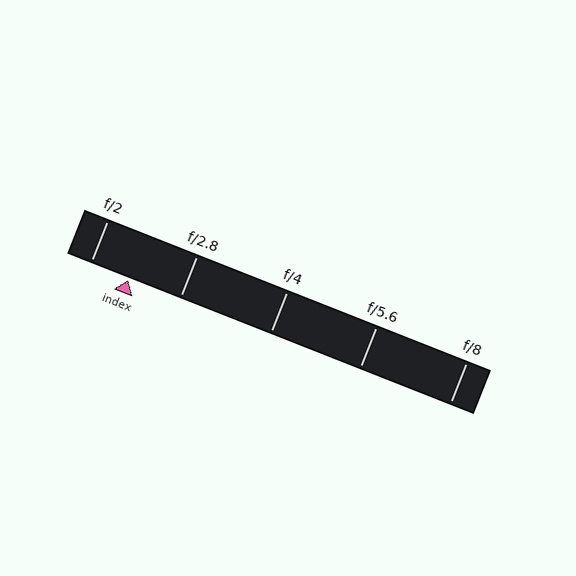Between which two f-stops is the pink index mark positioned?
The index mark is between f/2 and f/2.8.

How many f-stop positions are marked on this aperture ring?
There are 5 f-stop positions marked.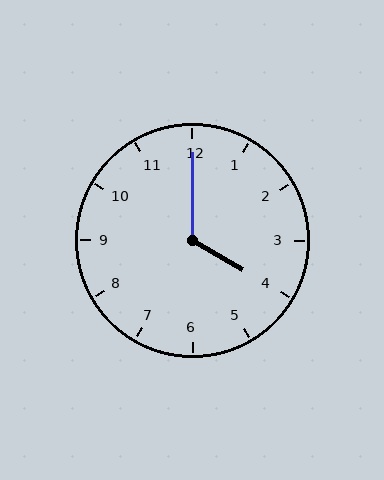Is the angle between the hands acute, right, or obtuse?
It is obtuse.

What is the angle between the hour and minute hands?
Approximately 120 degrees.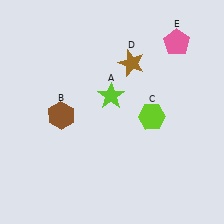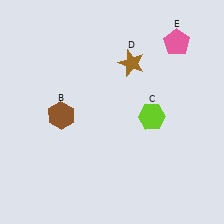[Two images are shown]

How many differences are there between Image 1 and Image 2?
There is 1 difference between the two images.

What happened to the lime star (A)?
The lime star (A) was removed in Image 2. It was in the top-left area of Image 1.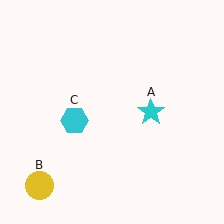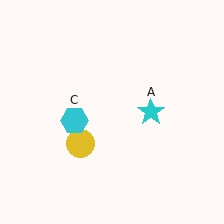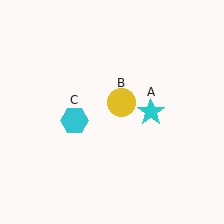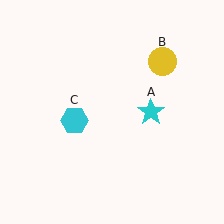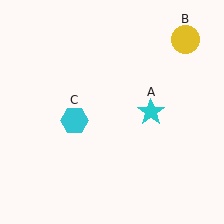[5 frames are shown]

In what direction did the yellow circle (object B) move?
The yellow circle (object B) moved up and to the right.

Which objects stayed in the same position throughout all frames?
Cyan star (object A) and cyan hexagon (object C) remained stationary.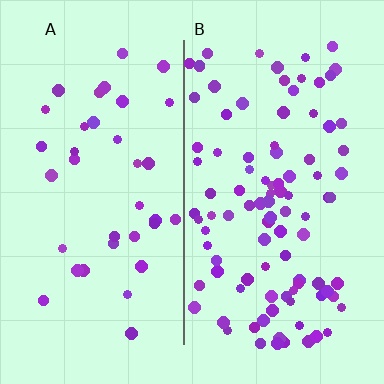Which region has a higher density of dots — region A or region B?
B (the right).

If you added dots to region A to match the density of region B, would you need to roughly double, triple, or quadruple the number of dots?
Approximately triple.